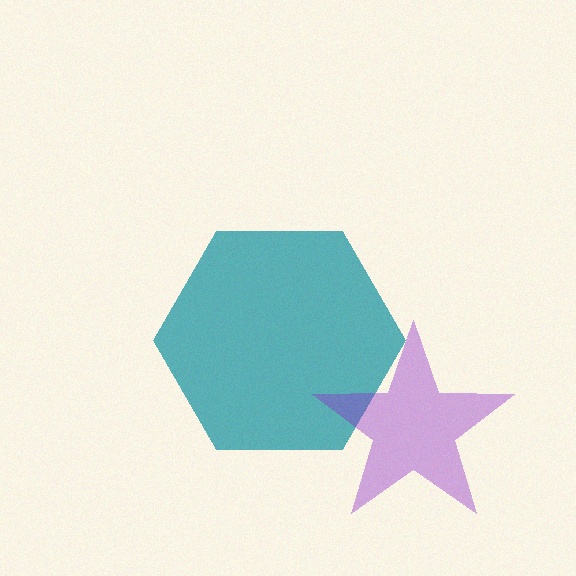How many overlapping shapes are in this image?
There are 2 overlapping shapes in the image.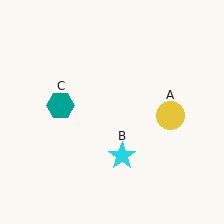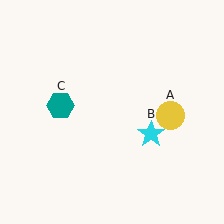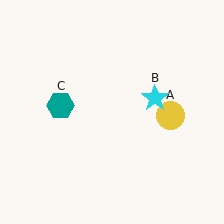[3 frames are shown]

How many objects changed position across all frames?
1 object changed position: cyan star (object B).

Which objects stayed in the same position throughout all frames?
Yellow circle (object A) and teal hexagon (object C) remained stationary.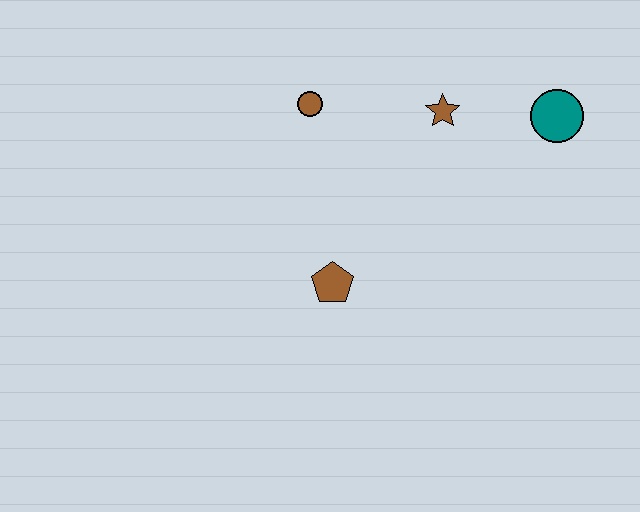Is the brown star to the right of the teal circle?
No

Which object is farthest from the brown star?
The brown pentagon is farthest from the brown star.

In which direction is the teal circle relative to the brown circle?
The teal circle is to the right of the brown circle.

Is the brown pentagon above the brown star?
No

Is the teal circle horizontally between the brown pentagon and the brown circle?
No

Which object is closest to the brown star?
The teal circle is closest to the brown star.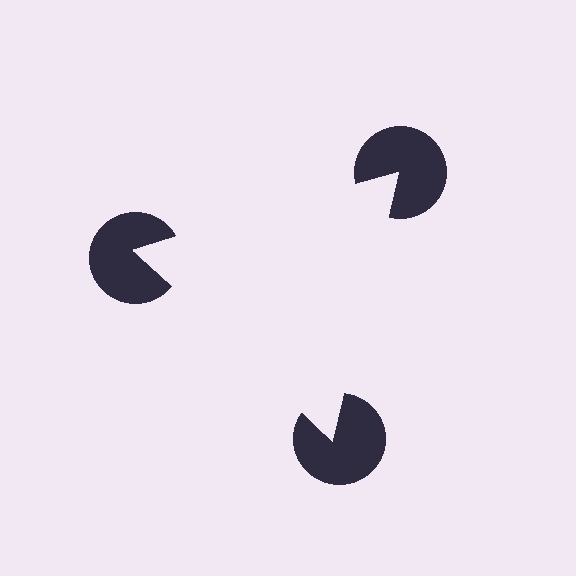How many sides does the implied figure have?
3 sides.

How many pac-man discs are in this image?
There are 3 — one at each vertex of the illusory triangle.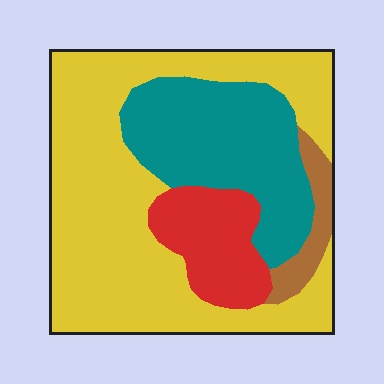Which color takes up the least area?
Brown, at roughly 5%.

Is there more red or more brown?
Red.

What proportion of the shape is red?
Red takes up about one eighth (1/8) of the shape.